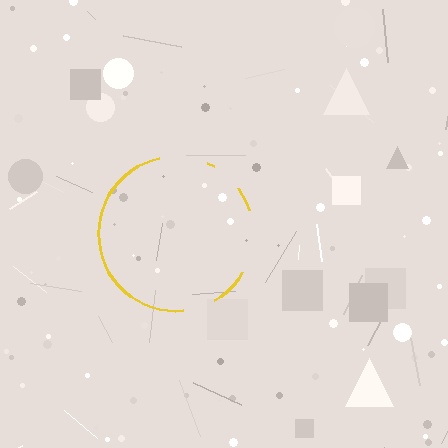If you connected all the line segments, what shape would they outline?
They would outline a circle.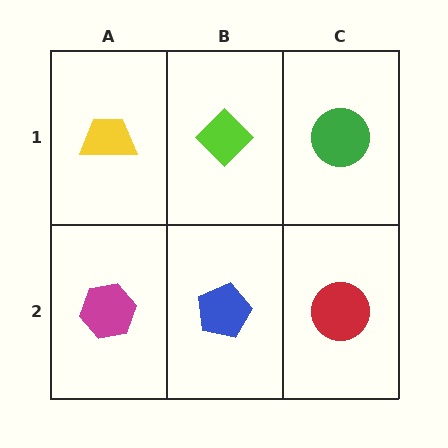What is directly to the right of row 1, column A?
A lime diamond.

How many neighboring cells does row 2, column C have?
2.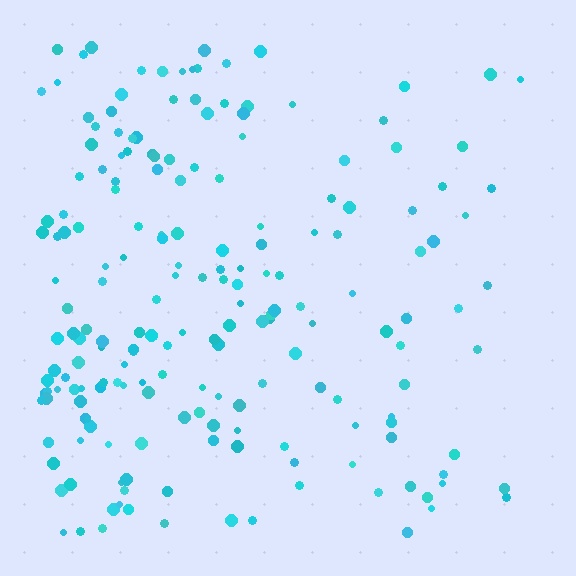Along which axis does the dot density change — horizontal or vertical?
Horizontal.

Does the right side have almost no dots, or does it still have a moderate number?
Still a moderate number, just noticeably fewer than the left.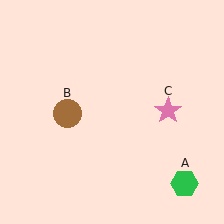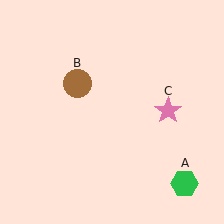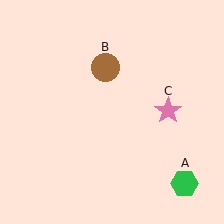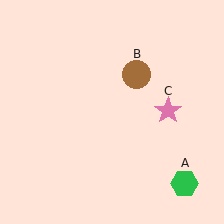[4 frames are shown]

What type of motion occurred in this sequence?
The brown circle (object B) rotated clockwise around the center of the scene.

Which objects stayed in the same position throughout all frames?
Green hexagon (object A) and pink star (object C) remained stationary.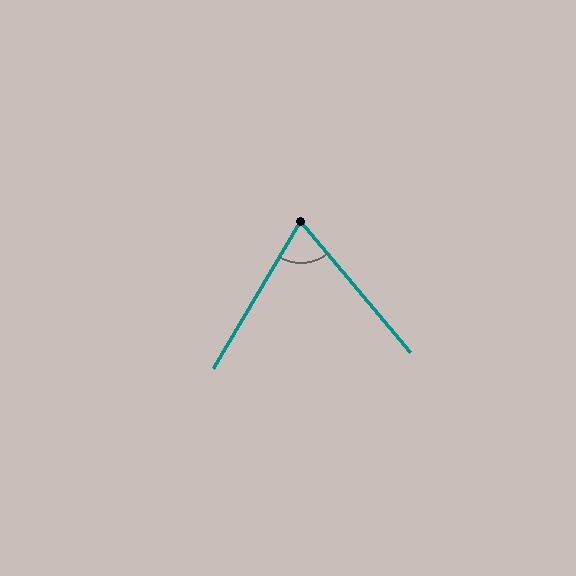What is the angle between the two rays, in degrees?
Approximately 70 degrees.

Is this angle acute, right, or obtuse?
It is acute.